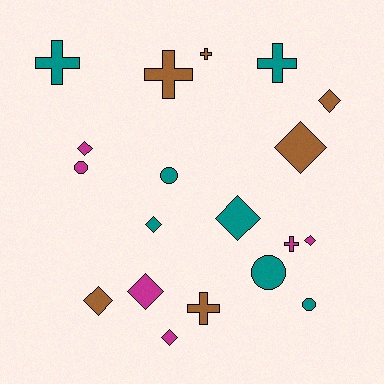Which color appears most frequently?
Teal, with 7 objects.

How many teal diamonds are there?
There are 2 teal diamonds.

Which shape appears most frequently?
Diamond, with 9 objects.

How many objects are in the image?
There are 19 objects.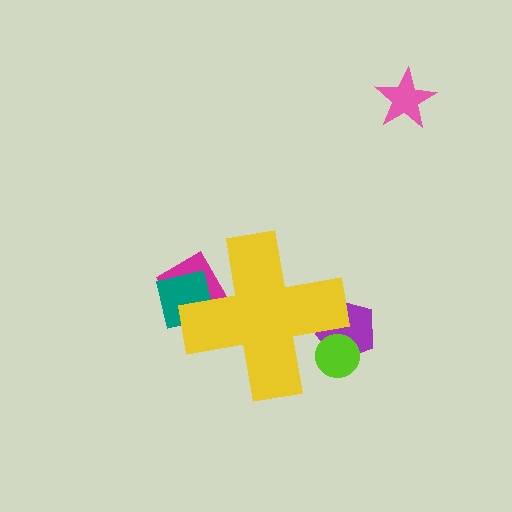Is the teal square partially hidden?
Yes, the teal square is partially hidden behind the yellow cross.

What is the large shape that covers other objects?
A yellow cross.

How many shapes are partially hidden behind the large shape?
4 shapes are partially hidden.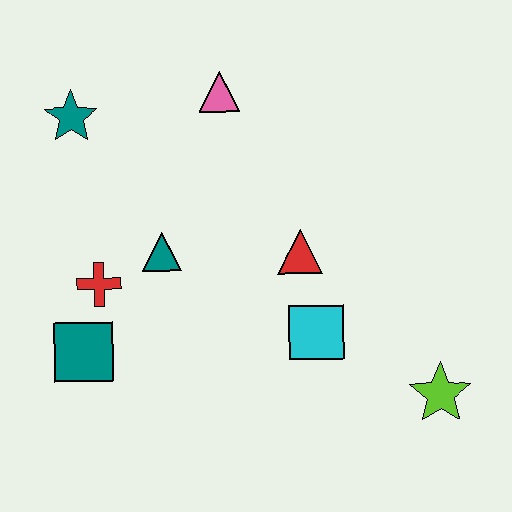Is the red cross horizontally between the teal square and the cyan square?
Yes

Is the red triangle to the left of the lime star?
Yes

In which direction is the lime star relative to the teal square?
The lime star is to the right of the teal square.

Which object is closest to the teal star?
The pink triangle is closest to the teal star.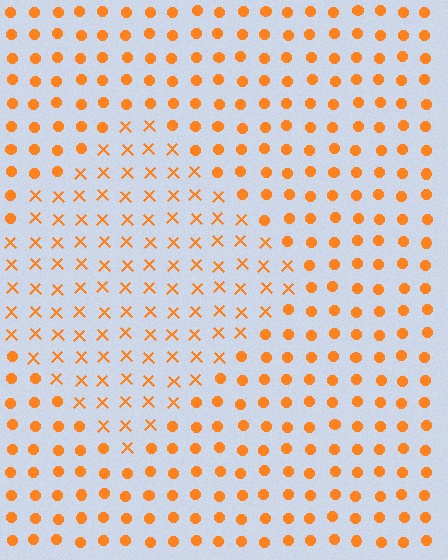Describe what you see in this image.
The image is filled with small orange elements arranged in a uniform grid. A diamond-shaped region contains X marks, while the surrounding area contains circles. The boundary is defined purely by the change in element shape.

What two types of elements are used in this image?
The image uses X marks inside the diamond region and circles outside it.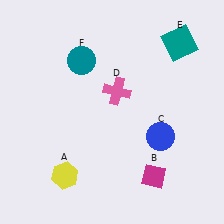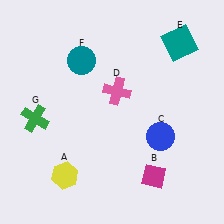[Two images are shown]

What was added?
A green cross (G) was added in Image 2.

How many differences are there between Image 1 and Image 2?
There is 1 difference between the two images.